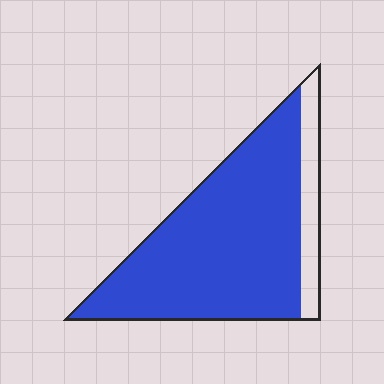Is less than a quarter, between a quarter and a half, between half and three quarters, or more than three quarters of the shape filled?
More than three quarters.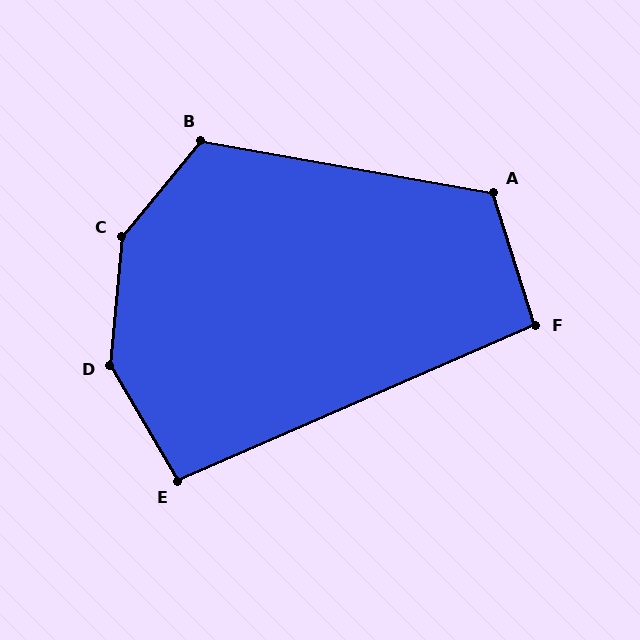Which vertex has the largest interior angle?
C, at approximately 146 degrees.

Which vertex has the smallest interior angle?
F, at approximately 96 degrees.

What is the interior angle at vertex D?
Approximately 144 degrees (obtuse).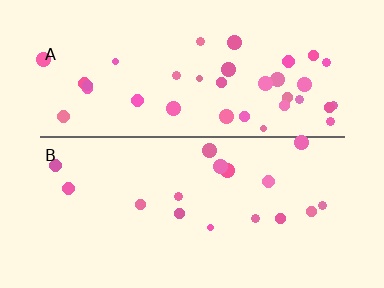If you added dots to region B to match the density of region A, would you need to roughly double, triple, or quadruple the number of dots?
Approximately double.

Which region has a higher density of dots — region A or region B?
A (the top).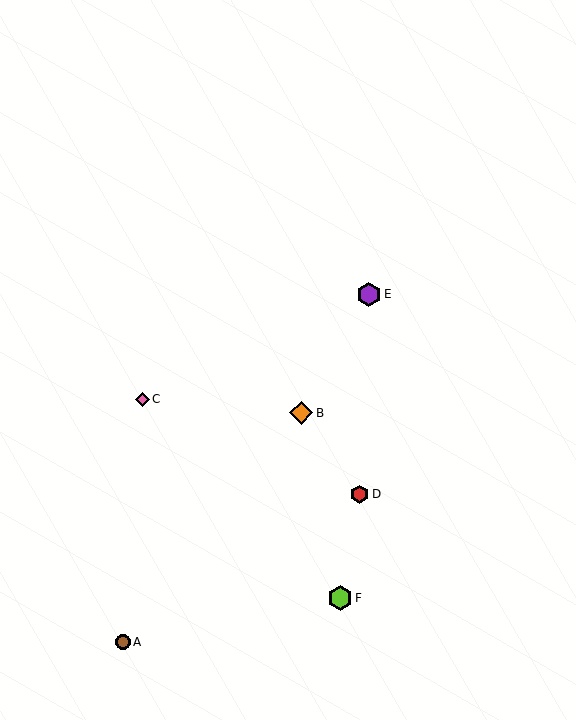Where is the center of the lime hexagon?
The center of the lime hexagon is at (340, 598).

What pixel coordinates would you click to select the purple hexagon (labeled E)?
Click at (369, 294) to select the purple hexagon E.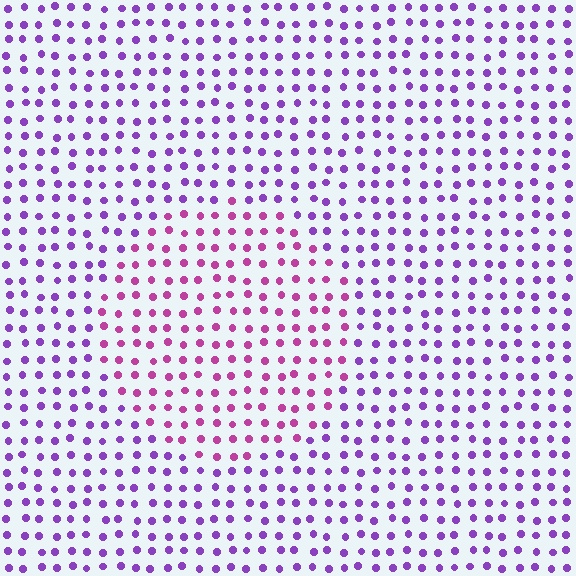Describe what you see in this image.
The image is filled with small purple elements in a uniform arrangement. A circle-shaped region is visible where the elements are tinted to a slightly different hue, forming a subtle color boundary.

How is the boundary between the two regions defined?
The boundary is defined purely by a slight shift in hue (about 39 degrees). Spacing, size, and orientation are identical on both sides.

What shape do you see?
I see a circle.